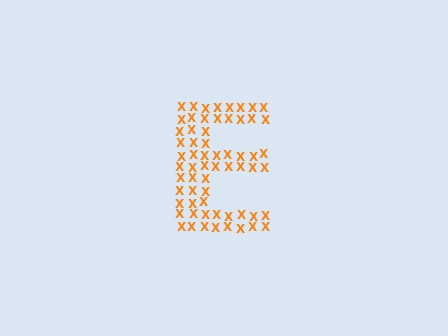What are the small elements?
The small elements are letter X's.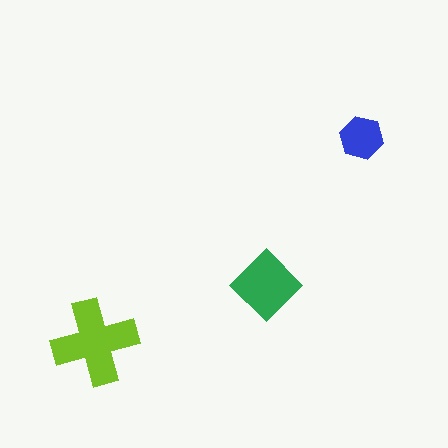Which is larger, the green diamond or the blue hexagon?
The green diamond.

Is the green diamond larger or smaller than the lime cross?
Smaller.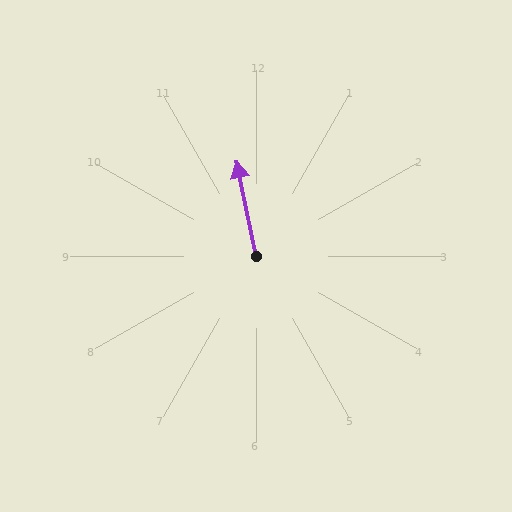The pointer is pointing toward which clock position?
Roughly 12 o'clock.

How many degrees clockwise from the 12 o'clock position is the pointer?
Approximately 349 degrees.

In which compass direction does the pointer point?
North.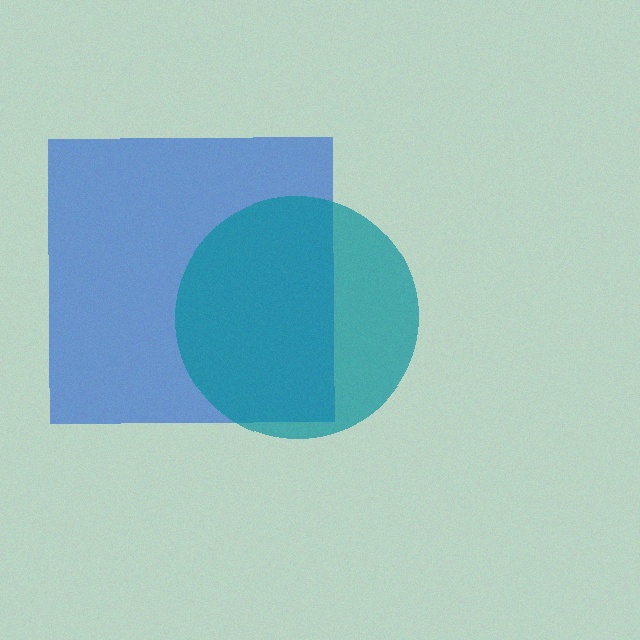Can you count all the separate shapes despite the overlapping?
Yes, there are 2 separate shapes.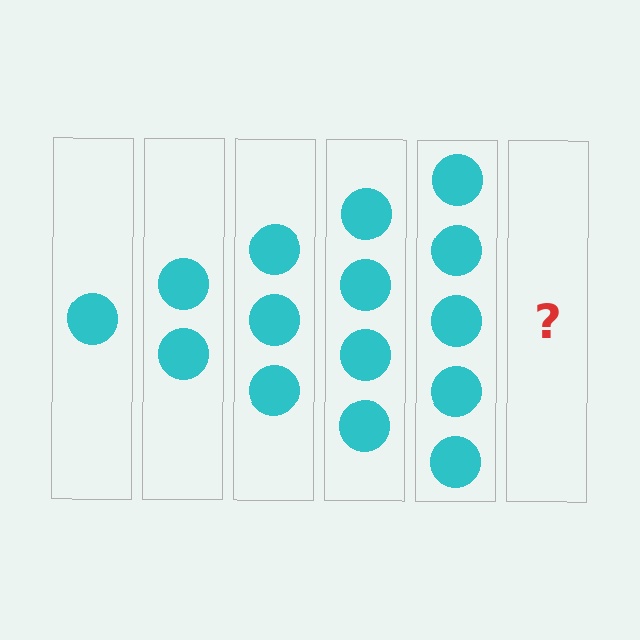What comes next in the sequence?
The next element should be 6 circles.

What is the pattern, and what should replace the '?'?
The pattern is that each step adds one more circle. The '?' should be 6 circles.